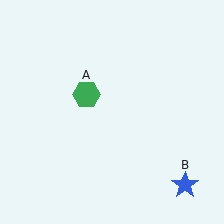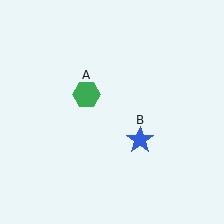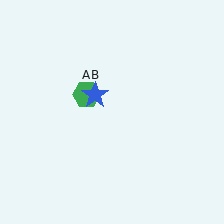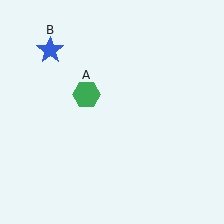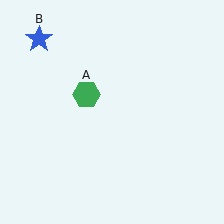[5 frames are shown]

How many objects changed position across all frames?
1 object changed position: blue star (object B).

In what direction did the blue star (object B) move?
The blue star (object B) moved up and to the left.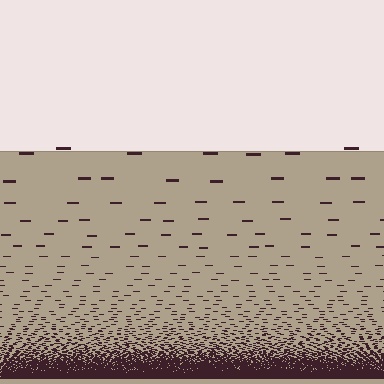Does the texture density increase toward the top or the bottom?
Density increases toward the bottom.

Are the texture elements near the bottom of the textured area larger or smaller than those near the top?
Smaller. The gradient is inverted — elements near the bottom are smaller and denser.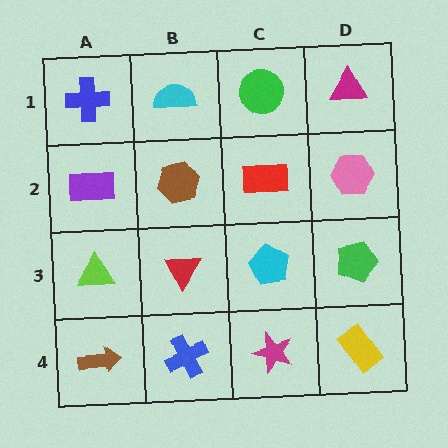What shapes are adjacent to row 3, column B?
A brown hexagon (row 2, column B), a blue cross (row 4, column B), a lime triangle (row 3, column A), a cyan pentagon (row 3, column C).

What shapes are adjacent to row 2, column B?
A cyan semicircle (row 1, column B), a red triangle (row 3, column B), a purple rectangle (row 2, column A), a red rectangle (row 2, column C).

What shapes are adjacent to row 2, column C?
A green circle (row 1, column C), a cyan pentagon (row 3, column C), a brown hexagon (row 2, column B), a pink hexagon (row 2, column D).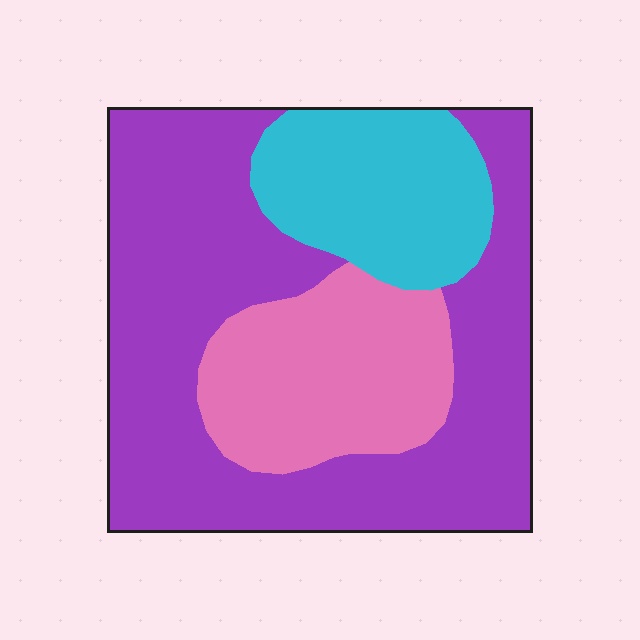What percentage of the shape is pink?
Pink takes up between a sixth and a third of the shape.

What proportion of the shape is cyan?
Cyan covers about 20% of the shape.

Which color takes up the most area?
Purple, at roughly 60%.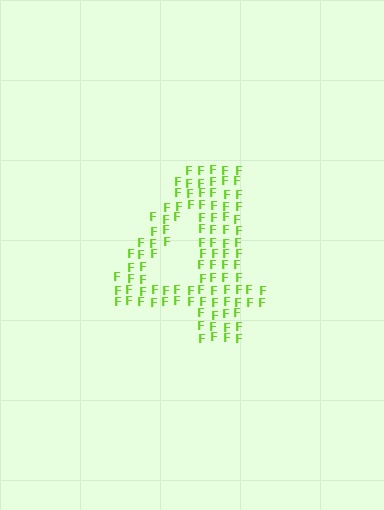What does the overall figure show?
The overall figure shows the digit 4.